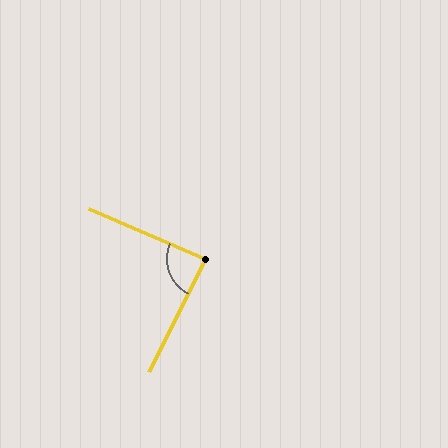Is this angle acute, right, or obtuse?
It is approximately a right angle.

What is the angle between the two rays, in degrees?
Approximately 86 degrees.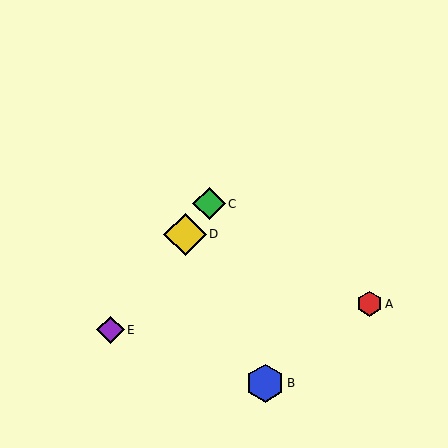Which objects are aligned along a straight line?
Objects C, D, E are aligned along a straight line.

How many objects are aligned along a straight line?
3 objects (C, D, E) are aligned along a straight line.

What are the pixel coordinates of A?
Object A is at (369, 304).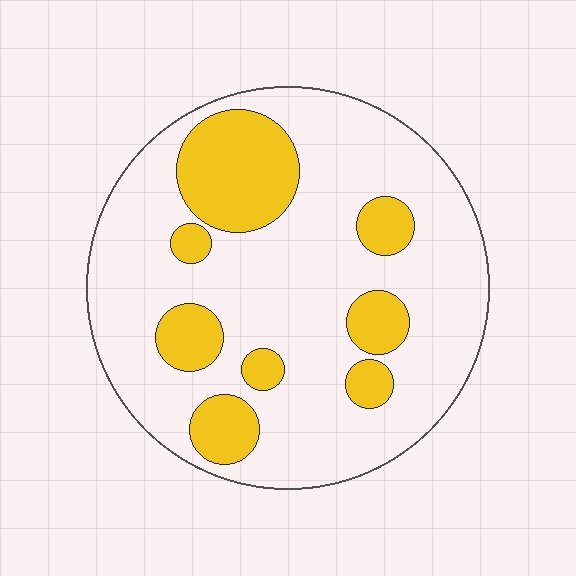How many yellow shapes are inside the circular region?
8.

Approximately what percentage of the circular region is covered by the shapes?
Approximately 25%.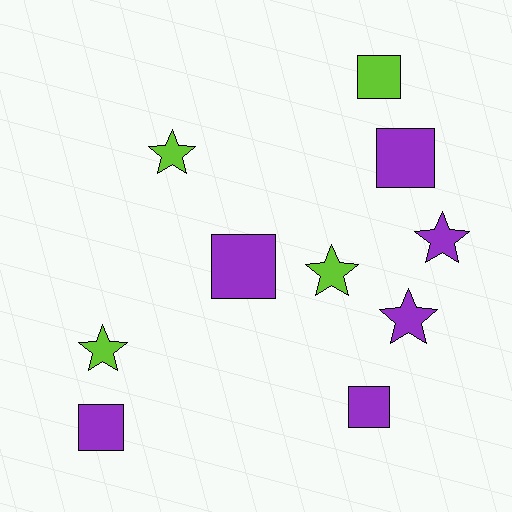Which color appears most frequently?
Purple, with 6 objects.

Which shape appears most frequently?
Star, with 5 objects.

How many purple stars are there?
There are 2 purple stars.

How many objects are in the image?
There are 10 objects.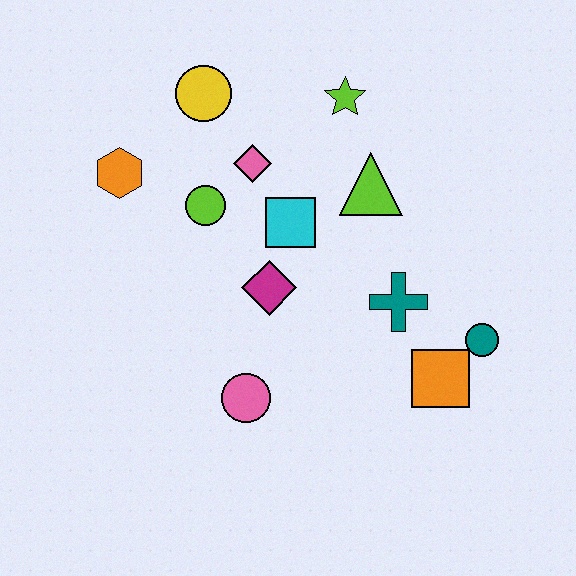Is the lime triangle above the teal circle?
Yes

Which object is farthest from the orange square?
The orange hexagon is farthest from the orange square.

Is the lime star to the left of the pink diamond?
No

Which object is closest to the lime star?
The lime triangle is closest to the lime star.